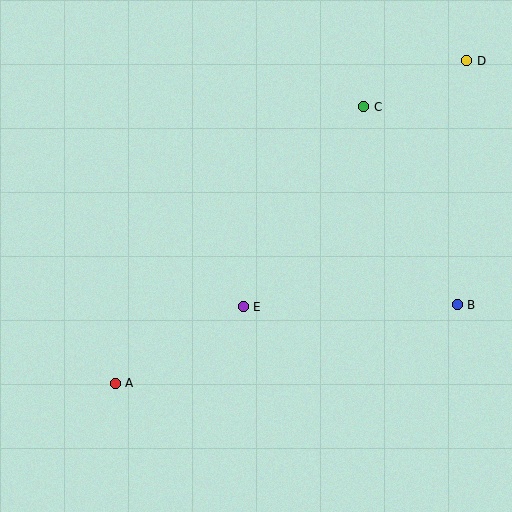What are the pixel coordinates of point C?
Point C is at (364, 107).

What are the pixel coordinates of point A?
Point A is at (115, 383).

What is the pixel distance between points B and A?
The distance between B and A is 351 pixels.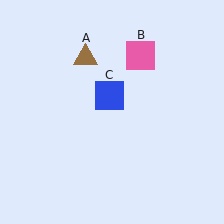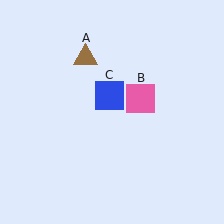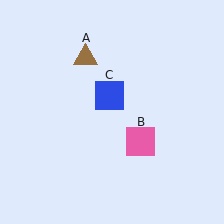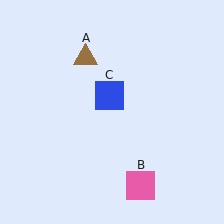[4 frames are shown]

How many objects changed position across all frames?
1 object changed position: pink square (object B).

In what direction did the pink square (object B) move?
The pink square (object B) moved down.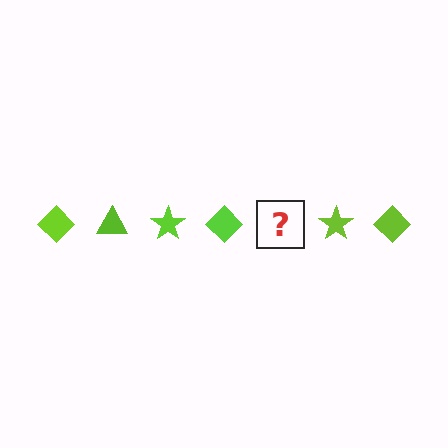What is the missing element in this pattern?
The missing element is a lime triangle.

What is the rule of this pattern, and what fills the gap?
The rule is that the pattern cycles through diamond, triangle, star shapes in lime. The gap should be filled with a lime triangle.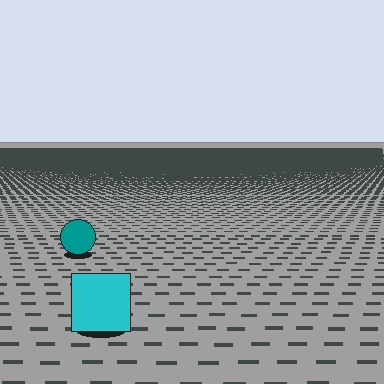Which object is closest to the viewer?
The cyan square is closest. The texture marks near it are larger and more spread out.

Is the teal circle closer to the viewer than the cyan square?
No. The cyan square is closer — you can tell from the texture gradient: the ground texture is coarser near it.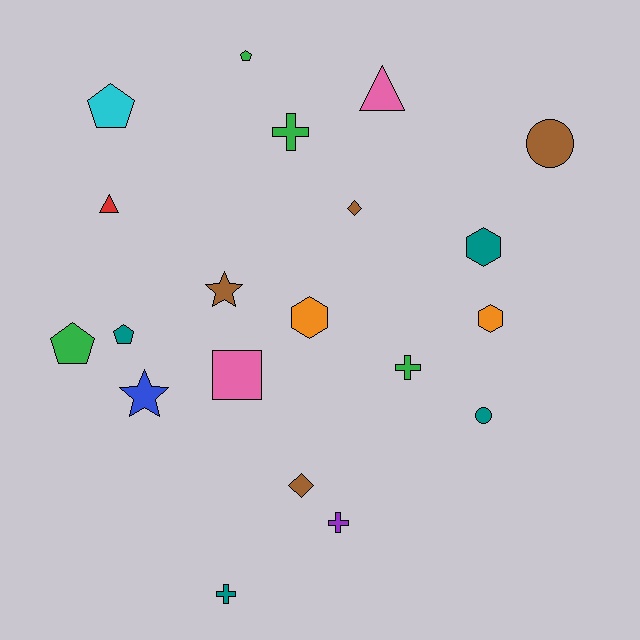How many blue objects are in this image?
There is 1 blue object.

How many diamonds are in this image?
There are 2 diamonds.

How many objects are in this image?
There are 20 objects.